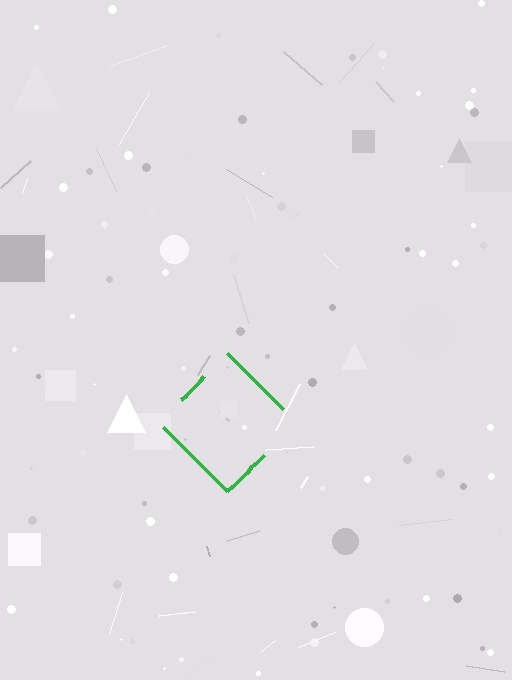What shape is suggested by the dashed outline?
The dashed outline suggests a diamond.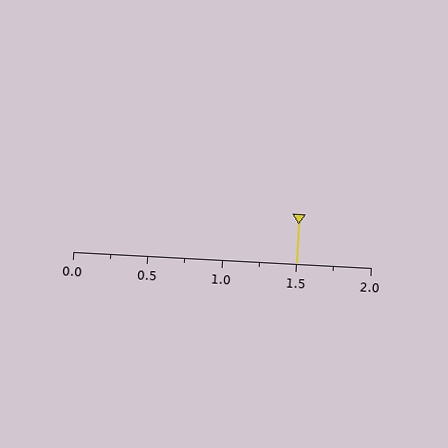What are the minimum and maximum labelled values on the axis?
The axis runs from 0.0 to 2.0.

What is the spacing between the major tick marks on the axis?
The major ticks are spaced 0.5 apart.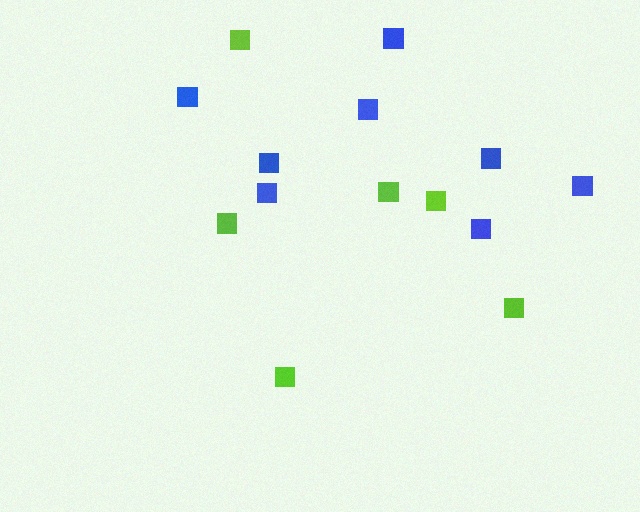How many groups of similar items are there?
There are 2 groups: one group of blue squares (8) and one group of lime squares (6).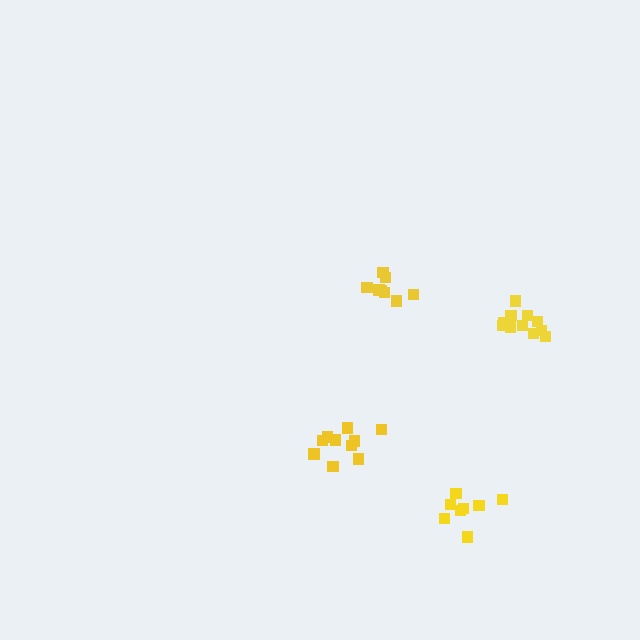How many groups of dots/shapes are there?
There are 4 groups.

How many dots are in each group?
Group 1: 11 dots, Group 2: 8 dots, Group 3: 10 dots, Group 4: 8 dots (37 total).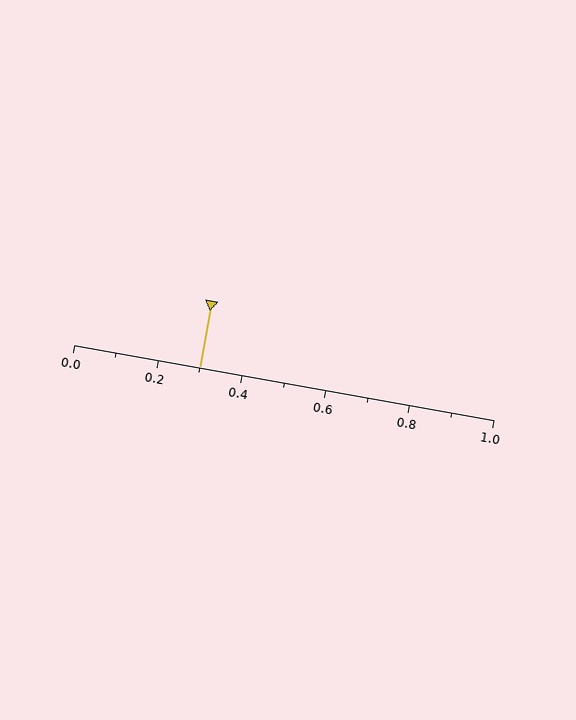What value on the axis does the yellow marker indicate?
The marker indicates approximately 0.3.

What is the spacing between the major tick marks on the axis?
The major ticks are spaced 0.2 apart.